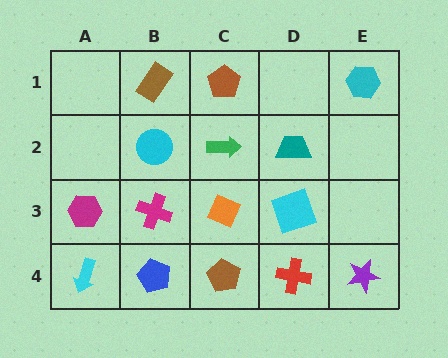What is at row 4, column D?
A red cross.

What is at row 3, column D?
A cyan square.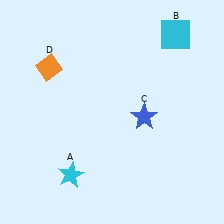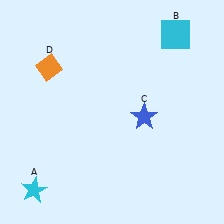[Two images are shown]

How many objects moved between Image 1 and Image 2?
1 object moved between the two images.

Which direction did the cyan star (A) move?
The cyan star (A) moved left.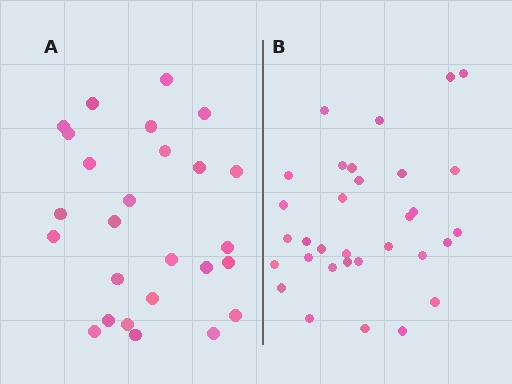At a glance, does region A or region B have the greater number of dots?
Region B (the right region) has more dots.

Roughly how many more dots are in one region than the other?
Region B has about 6 more dots than region A.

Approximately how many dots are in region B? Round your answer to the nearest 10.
About 30 dots. (The exact count is 32, which rounds to 30.)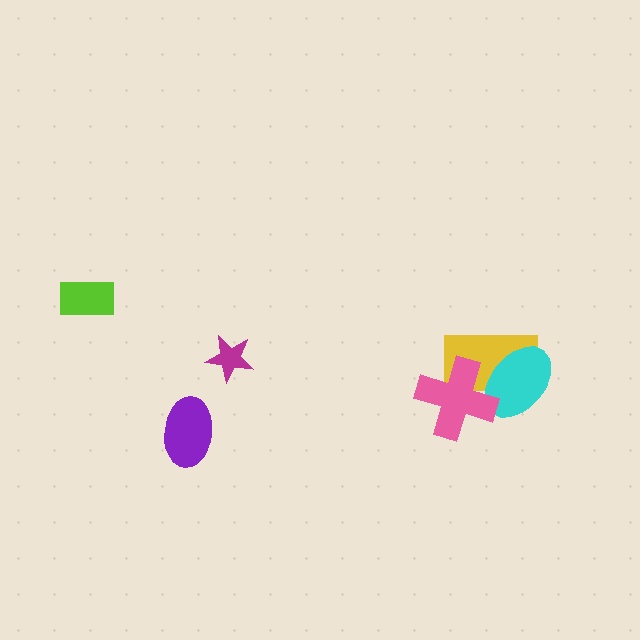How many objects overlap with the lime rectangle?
0 objects overlap with the lime rectangle.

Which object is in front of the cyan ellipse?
The pink cross is in front of the cyan ellipse.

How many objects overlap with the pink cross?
2 objects overlap with the pink cross.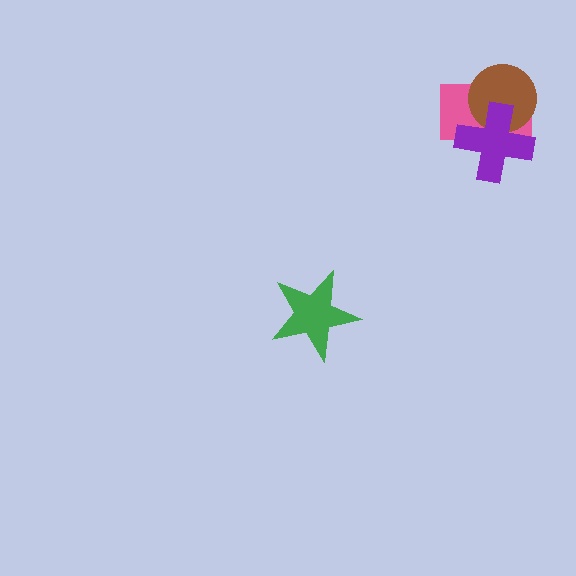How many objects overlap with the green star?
0 objects overlap with the green star.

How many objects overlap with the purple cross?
2 objects overlap with the purple cross.